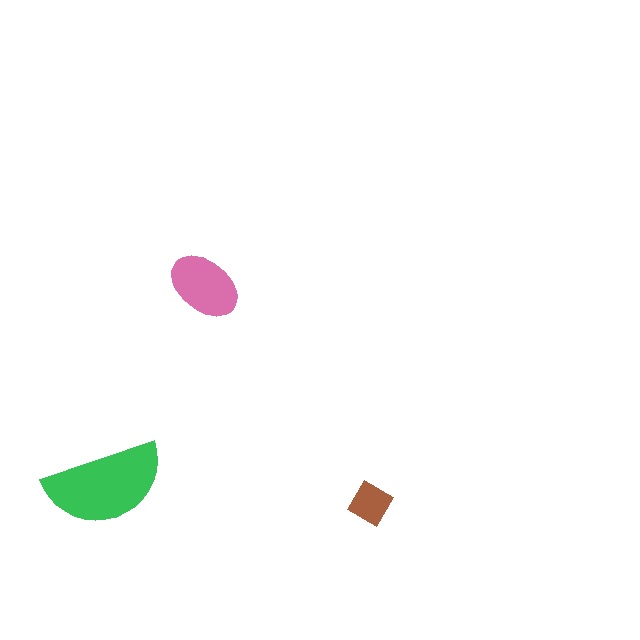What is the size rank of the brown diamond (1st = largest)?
3rd.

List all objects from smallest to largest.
The brown diamond, the pink ellipse, the green semicircle.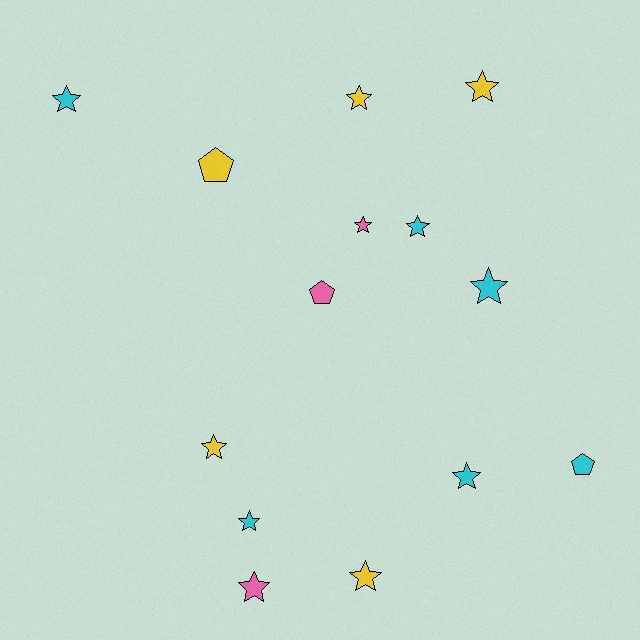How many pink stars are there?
There are 2 pink stars.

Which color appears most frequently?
Cyan, with 6 objects.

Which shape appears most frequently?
Star, with 11 objects.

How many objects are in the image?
There are 14 objects.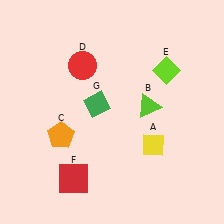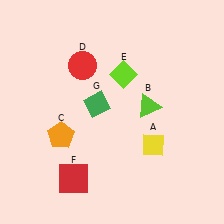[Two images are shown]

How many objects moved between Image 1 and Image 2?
1 object moved between the two images.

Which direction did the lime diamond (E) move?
The lime diamond (E) moved left.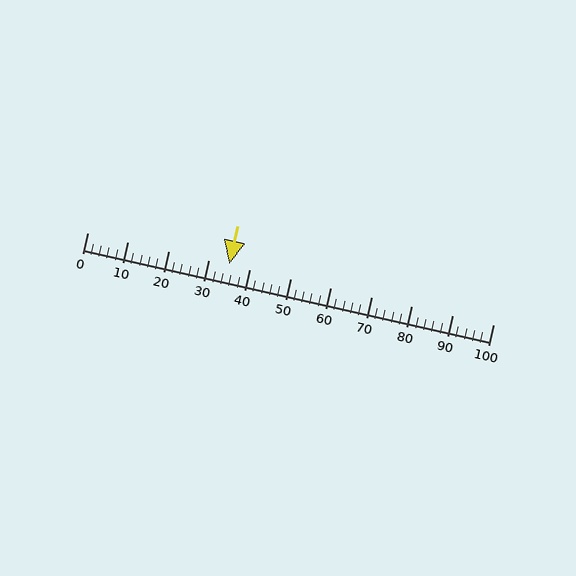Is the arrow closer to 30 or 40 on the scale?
The arrow is closer to 40.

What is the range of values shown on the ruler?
The ruler shows values from 0 to 100.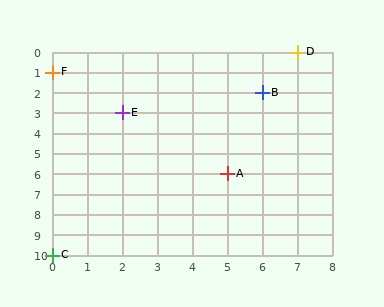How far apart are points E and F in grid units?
Points E and F are 2 columns and 2 rows apart (about 2.8 grid units diagonally).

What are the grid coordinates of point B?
Point B is at grid coordinates (6, 2).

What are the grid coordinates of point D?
Point D is at grid coordinates (7, 0).